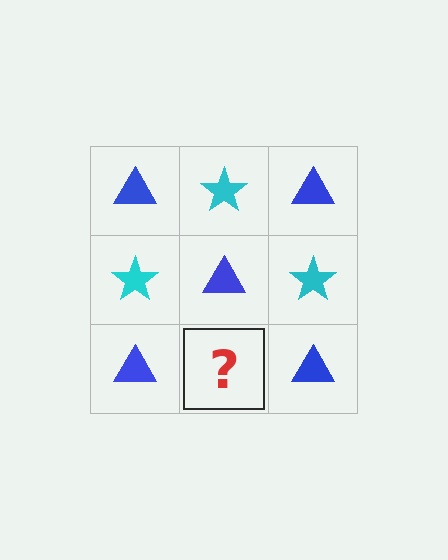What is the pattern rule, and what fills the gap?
The rule is that it alternates blue triangle and cyan star in a checkerboard pattern. The gap should be filled with a cyan star.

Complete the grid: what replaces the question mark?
The question mark should be replaced with a cyan star.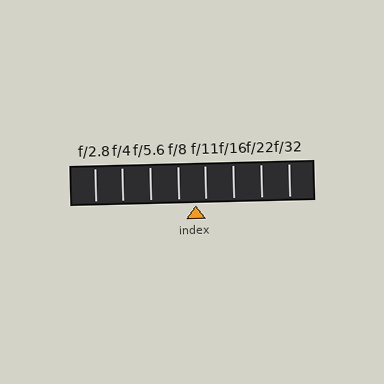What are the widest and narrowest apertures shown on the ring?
The widest aperture shown is f/2.8 and the narrowest is f/32.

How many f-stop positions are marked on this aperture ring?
There are 8 f-stop positions marked.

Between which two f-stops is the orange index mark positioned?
The index mark is between f/8 and f/11.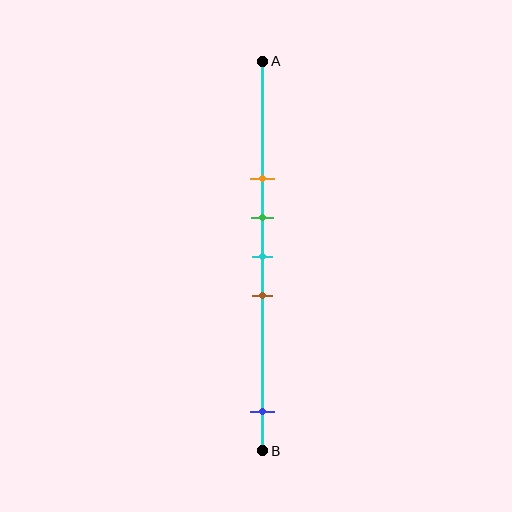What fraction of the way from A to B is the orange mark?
The orange mark is approximately 30% (0.3) of the way from A to B.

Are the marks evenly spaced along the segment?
No, the marks are not evenly spaced.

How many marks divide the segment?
There are 5 marks dividing the segment.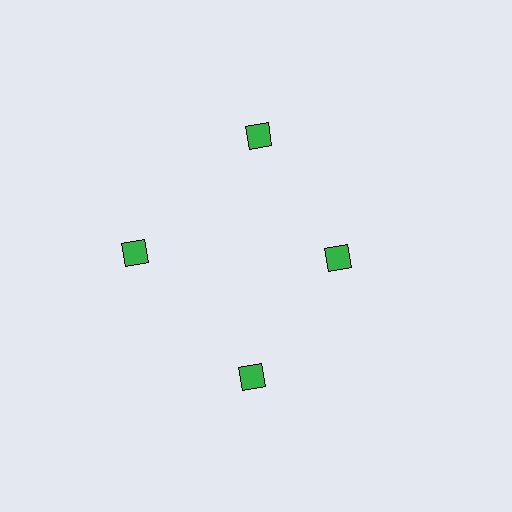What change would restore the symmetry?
The symmetry would be restored by moving it outward, back onto the ring so that all 4 diamonds sit at equal angles and equal distance from the center.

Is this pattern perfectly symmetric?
No. The 4 green diamonds are arranged in a ring, but one element near the 3 o'clock position is pulled inward toward the center, breaking the 4-fold rotational symmetry.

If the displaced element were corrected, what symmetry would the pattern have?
It would have 4-fold rotational symmetry — the pattern would map onto itself every 90 degrees.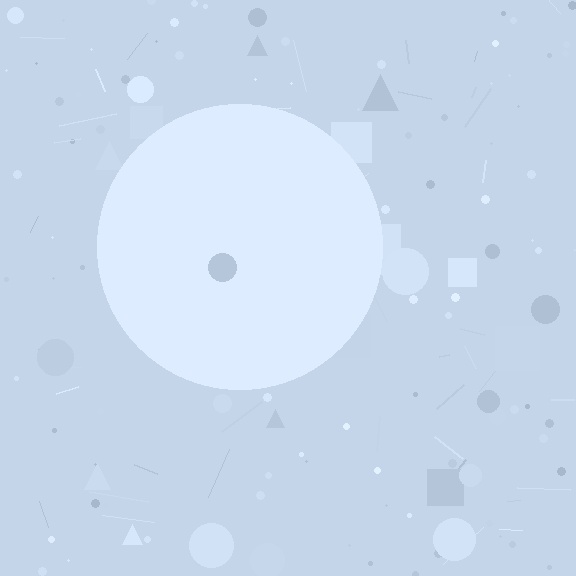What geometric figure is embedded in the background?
A circle is embedded in the background.